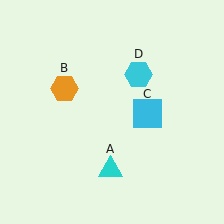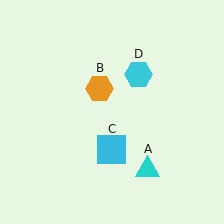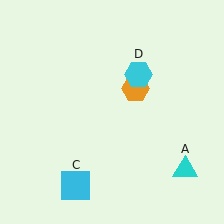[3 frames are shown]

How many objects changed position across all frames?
3 objects changed position: cyan triangle (object A), orange hexagon (object B), cyan square (object C).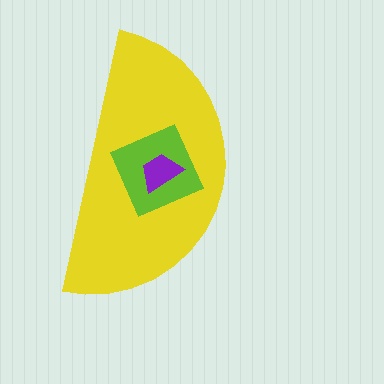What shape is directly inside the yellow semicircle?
The lime diamond.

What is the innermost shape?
The purple trapezoid.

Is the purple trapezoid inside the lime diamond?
Yes.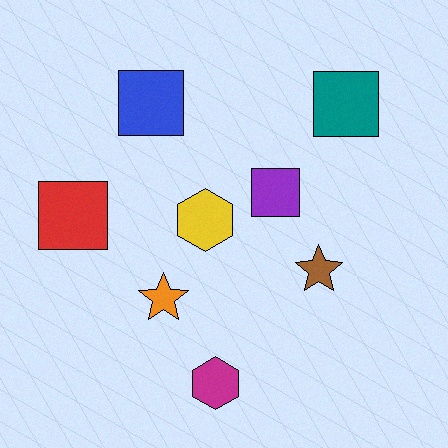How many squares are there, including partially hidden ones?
There are 4 squares.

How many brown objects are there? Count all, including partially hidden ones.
There is 1 brown object.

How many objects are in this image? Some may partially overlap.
There are 8 objects.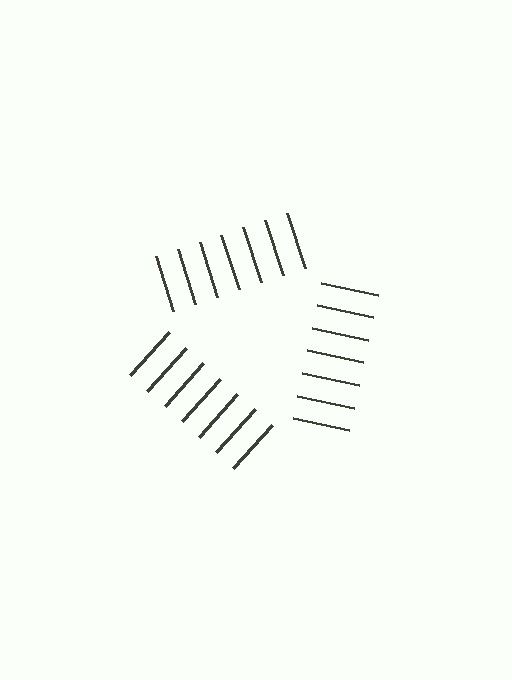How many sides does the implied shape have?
3 sides — the line-ends trace a triangle.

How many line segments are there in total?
21 — 7 along each of the 3 edges.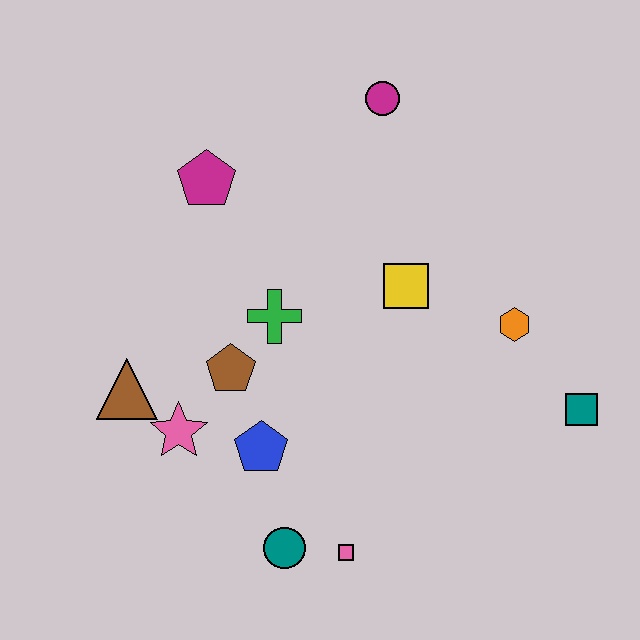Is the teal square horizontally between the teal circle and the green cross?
No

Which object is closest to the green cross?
The brown pentagon is closest to the green cross.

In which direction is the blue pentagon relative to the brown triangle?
The blue pentagon is to the right of the brown triangle.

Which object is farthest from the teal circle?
The magenta circle is farthest from the teal circle.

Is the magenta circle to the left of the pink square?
No